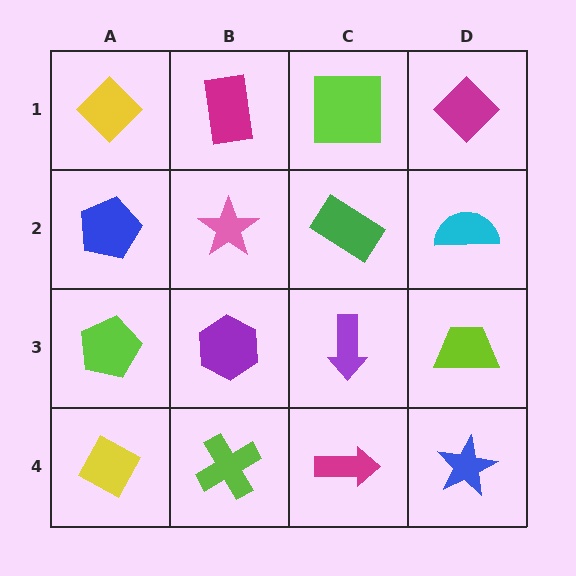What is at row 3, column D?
A lime trapezoid.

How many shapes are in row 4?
4 shapes.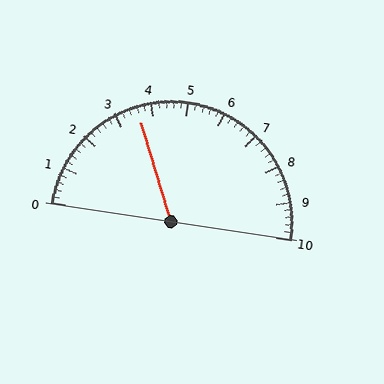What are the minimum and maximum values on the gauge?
The gauge ranges from 0 to 10.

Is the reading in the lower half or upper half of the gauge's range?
The reading is in the lower half of the range (0 to 10).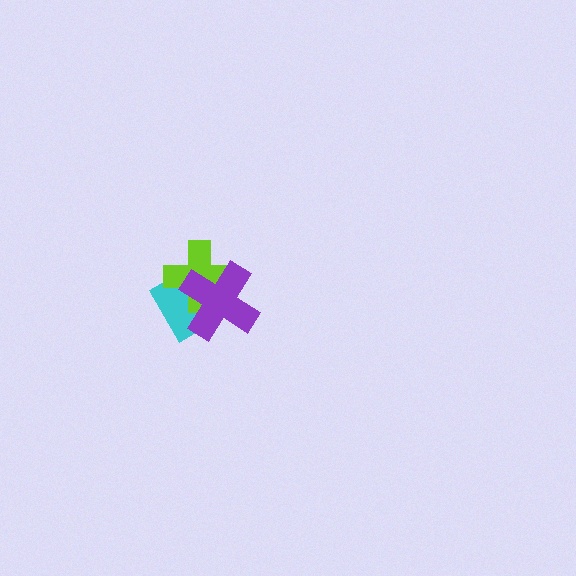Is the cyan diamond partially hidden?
Yes, it is partially covered by another shape.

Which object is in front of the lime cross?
The purple cross is in front of the lime cross.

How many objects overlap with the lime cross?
2 objects overlap with the lime cross.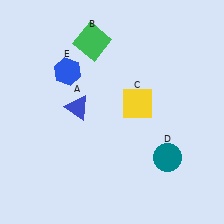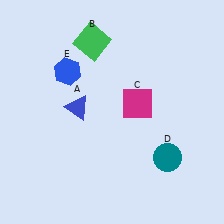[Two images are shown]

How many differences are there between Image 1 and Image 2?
There is 1 difference between the two images.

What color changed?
The square (C) changed from yellow in Image 1 to magenta in Image 2.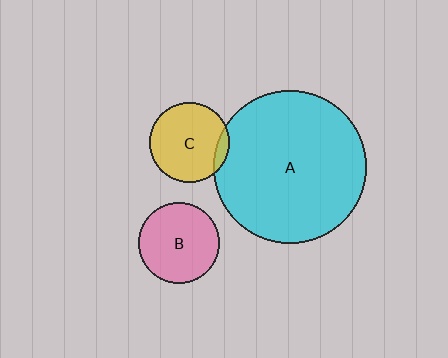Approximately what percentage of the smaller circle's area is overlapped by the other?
Approximately 10%.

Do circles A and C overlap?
Yes.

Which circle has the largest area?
Circle A (cyan).